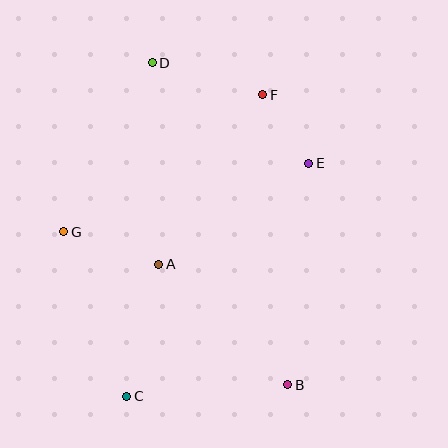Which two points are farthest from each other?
Points B and D are farthest from each other.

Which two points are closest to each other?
Points E and F are closest to each other.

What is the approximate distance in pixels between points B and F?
The distance between B and F is approximately 291 pixels.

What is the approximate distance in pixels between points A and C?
The distance between A and C is approximately 136 pixels.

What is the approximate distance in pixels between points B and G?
The distance between B and G is approximately 271 pixels.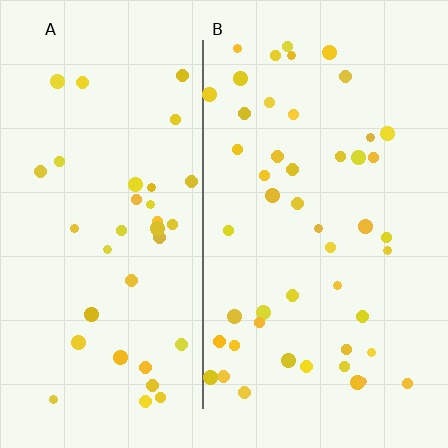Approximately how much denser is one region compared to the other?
Approximately 1.3× — region B over region A.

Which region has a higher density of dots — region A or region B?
B (the right).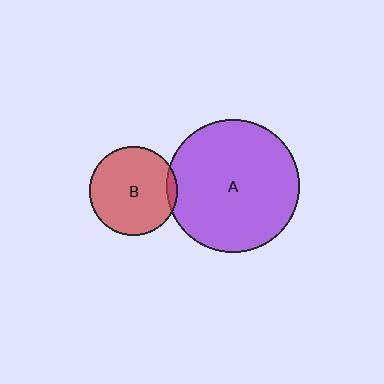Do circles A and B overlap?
Yes.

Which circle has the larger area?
Circle A (purple).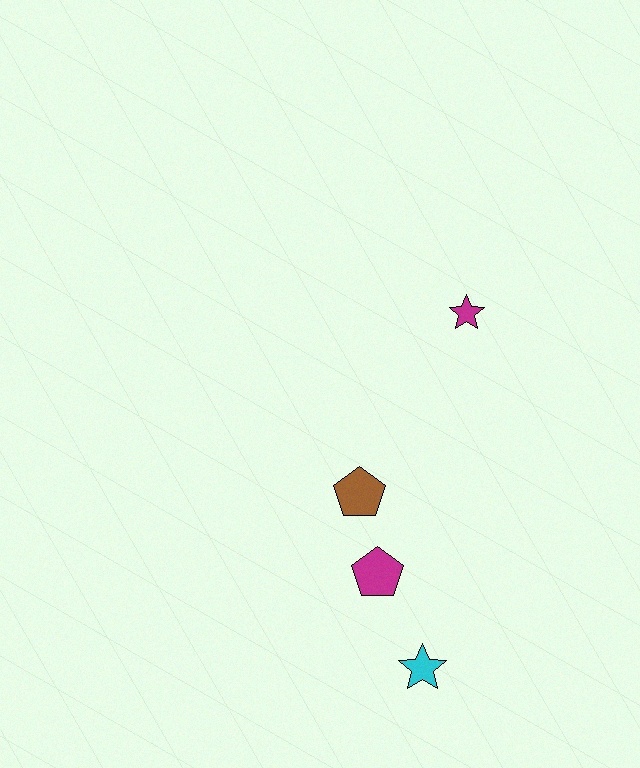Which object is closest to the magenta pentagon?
The brown pentagon is closest to the magenta pentagon.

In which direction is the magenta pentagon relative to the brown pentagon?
The magenta pentagon is below the brown pentagon.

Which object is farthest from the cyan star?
The magenta star is farthest from the cyan star.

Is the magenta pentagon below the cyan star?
No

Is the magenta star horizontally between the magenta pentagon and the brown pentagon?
No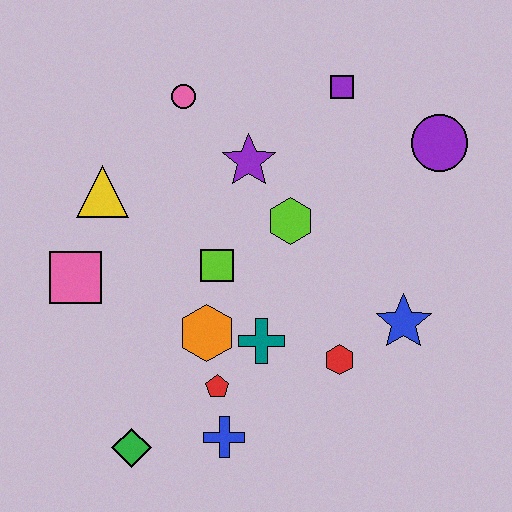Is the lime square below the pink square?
No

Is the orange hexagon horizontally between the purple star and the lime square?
No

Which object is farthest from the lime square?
The purple circle is farthest from the lime square.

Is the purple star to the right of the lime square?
Yes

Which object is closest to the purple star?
The lime hexagon is closest to the purple star.